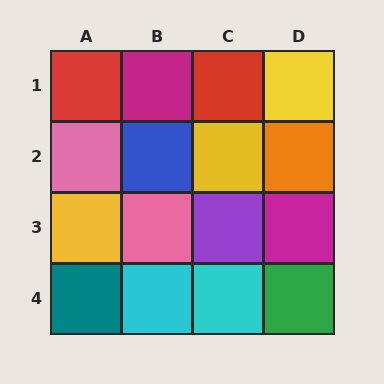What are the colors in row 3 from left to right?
Yellow, pink, purple, magenta.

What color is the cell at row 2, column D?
Orange.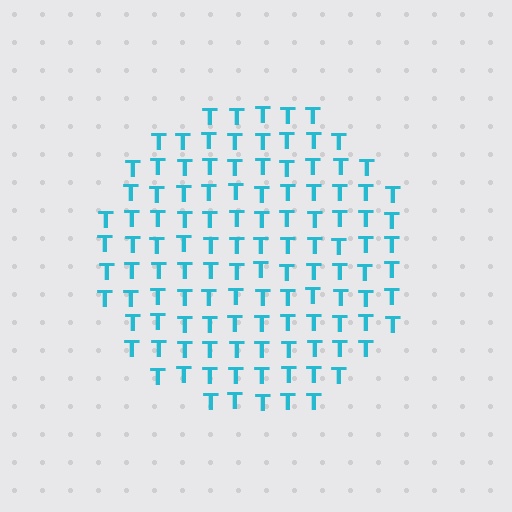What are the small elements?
The small elements are letter T's.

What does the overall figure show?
The overall figure shows a circle.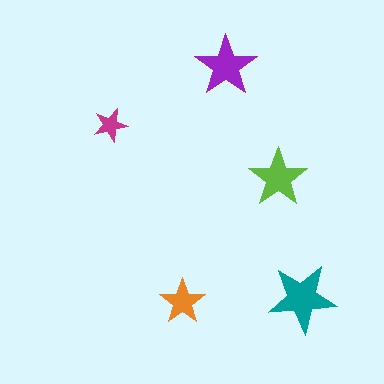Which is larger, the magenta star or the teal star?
The teal one.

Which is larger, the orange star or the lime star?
The lime one.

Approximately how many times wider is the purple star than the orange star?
About 1.5 times wider.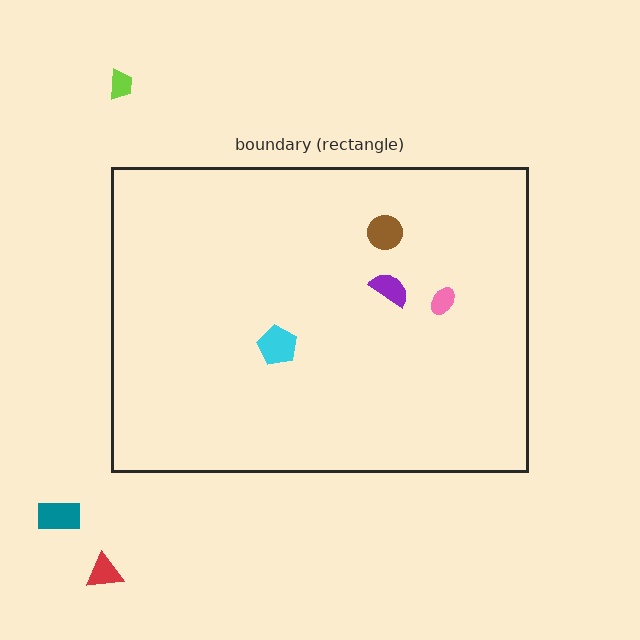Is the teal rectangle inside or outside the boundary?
Outside.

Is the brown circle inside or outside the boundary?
Inside.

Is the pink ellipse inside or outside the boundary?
Inside.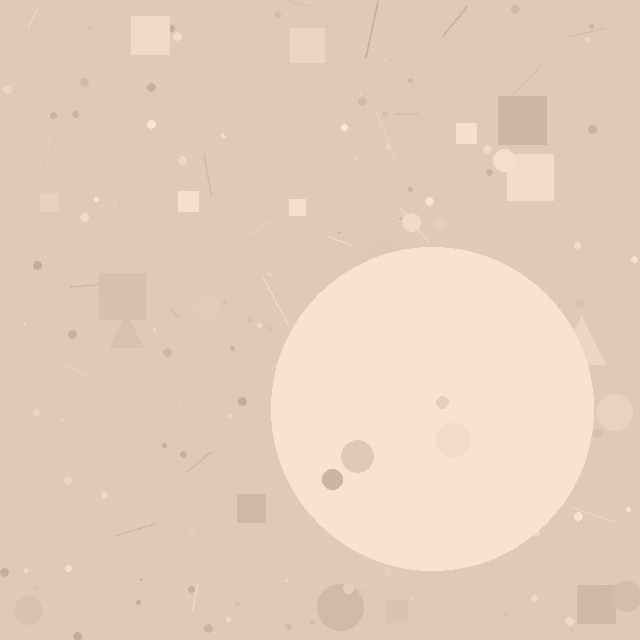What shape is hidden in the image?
A circle is hidden in the image.